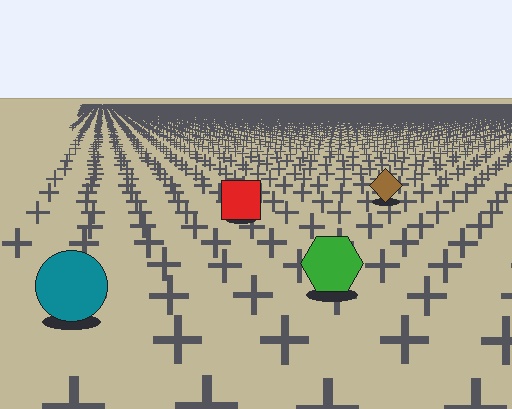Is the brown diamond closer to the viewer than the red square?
No. The red square is closer — you can tell from the texture gradient: the ground texture is coarser near it.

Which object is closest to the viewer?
The teal circle is closest. The texture marks near it are larger and more spread out.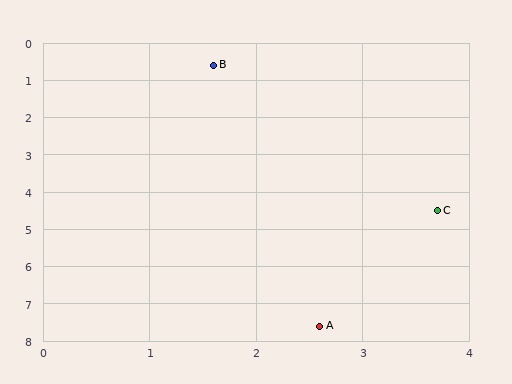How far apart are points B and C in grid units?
Points B and C are about 4.4 grid units apart.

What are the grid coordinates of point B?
Point B is at approximately (1.6, 0.6).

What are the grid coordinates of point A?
Point A is at approximately (2.6, 7.6).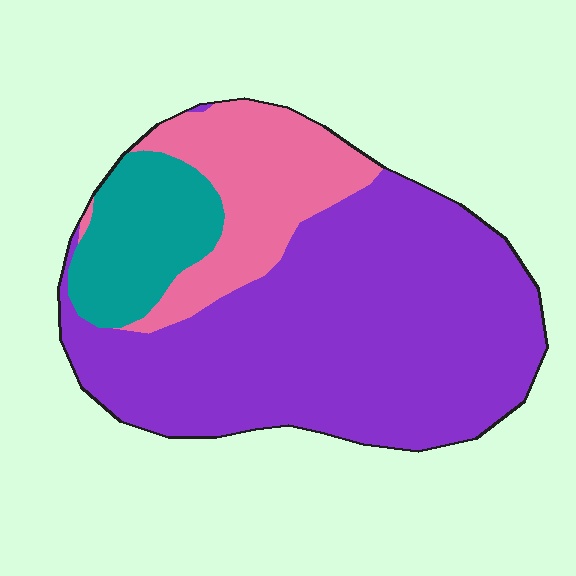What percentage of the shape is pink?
Pink takes up about one fifth (1/5) of the shape.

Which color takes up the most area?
Purple, at roughly 65%.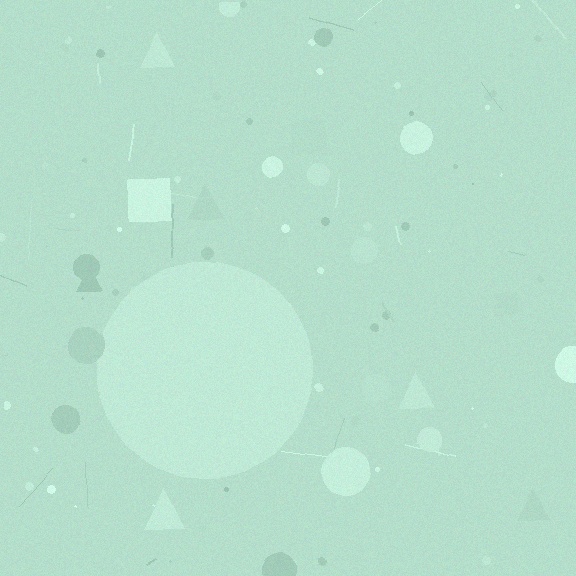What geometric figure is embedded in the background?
A circle is embedded in the background.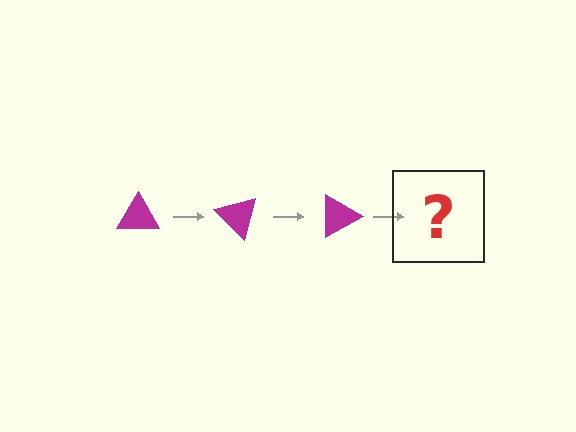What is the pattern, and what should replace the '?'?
The pattern is that the triangle rotates 45 degrees each step. The '?' should be a magenta triangle rotated 135 degrees.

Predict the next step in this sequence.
The next step is a magenta triangle rotated 135 degrees.